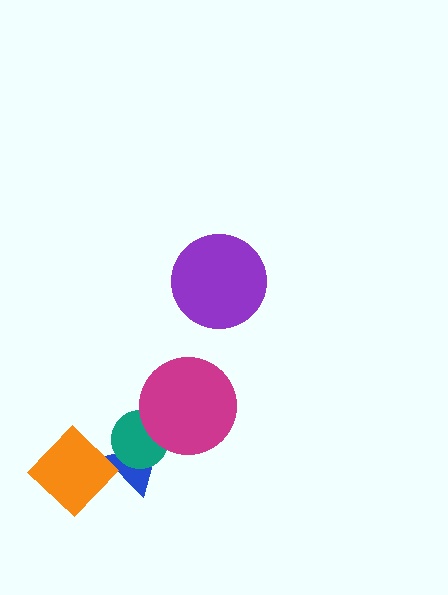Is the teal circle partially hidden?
Yes, it is partially covered by another shape.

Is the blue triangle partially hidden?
Yes, it is partially covered by another shape.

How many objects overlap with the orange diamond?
0 objects overlap with the orange diamond.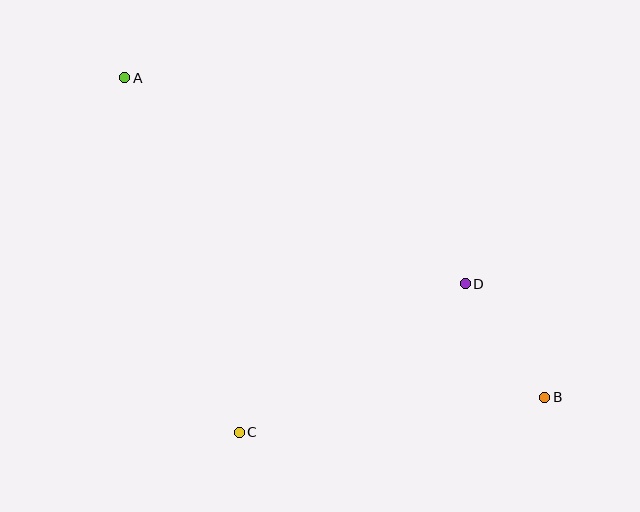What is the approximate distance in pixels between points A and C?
The distance between A and C is approximately 373 pixels.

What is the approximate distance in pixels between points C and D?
The distance between C and D is approximately 270 pixels.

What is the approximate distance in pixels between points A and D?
The distance between A and D is approximately 398 pixels.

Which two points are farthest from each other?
Points A and B are farthest from each other.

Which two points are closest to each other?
Points B and D are closest to each other.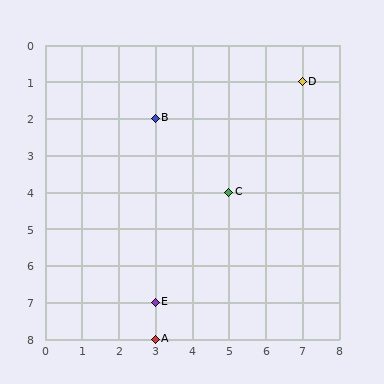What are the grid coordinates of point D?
Point D is at grid coordinates (7, 1).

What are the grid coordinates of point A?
Point A is at grid coordinates (3, 8).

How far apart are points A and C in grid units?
Points A and C are 2 columns and 4 rows apart (about 4.5 grid units diagonally).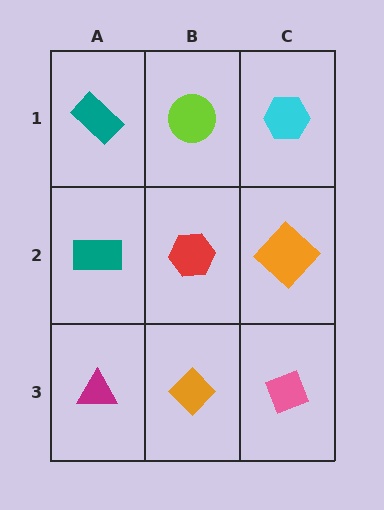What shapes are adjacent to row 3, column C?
An orange diamond (row 2, column C), an orange diamond (row 3, column B).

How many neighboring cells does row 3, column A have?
2.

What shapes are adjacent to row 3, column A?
A teal rectangle (row 2, column A), an orange diamond (row 3, column B).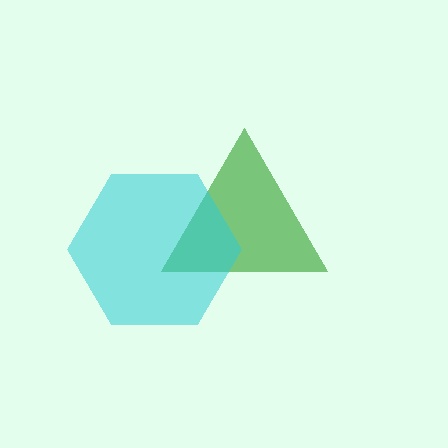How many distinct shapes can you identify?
There are 2 distinct shapes: a green triangle, a cyan hexagon.